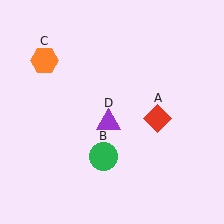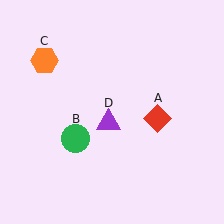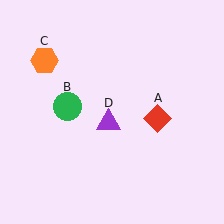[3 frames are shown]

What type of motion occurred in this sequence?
The green circle (object B) rotated clockwise around the center of the scene.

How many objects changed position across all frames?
1 object changed position: green circle (object B).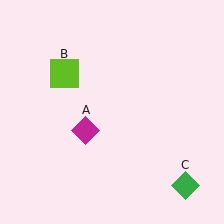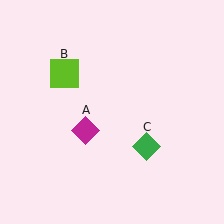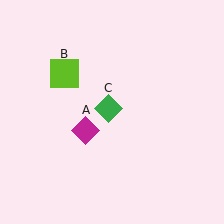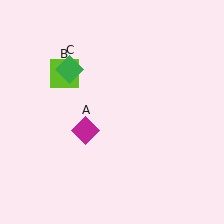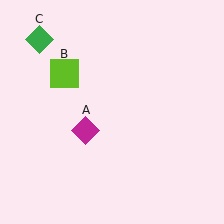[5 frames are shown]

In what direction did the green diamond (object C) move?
The green diamond (object C) moved up and to the left.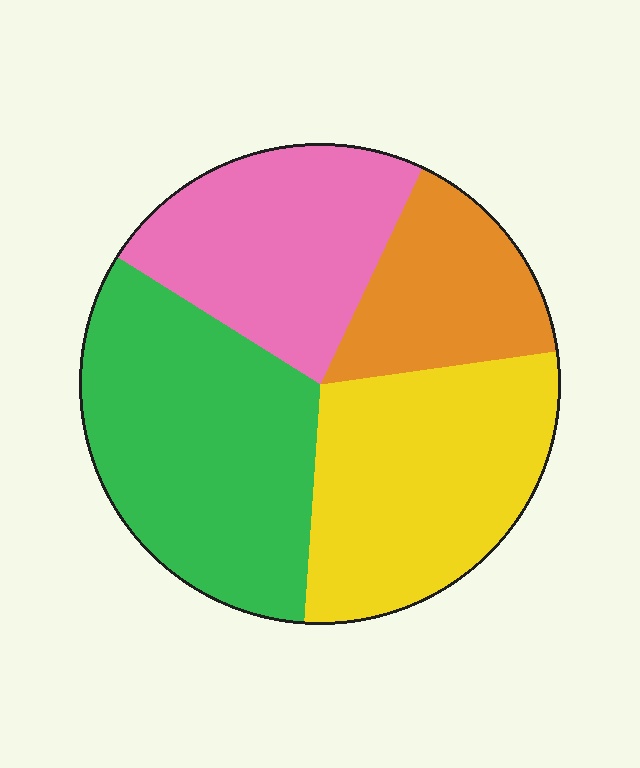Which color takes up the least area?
Orange, at roughly 15%.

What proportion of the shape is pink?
Pink covers 23% of the shape.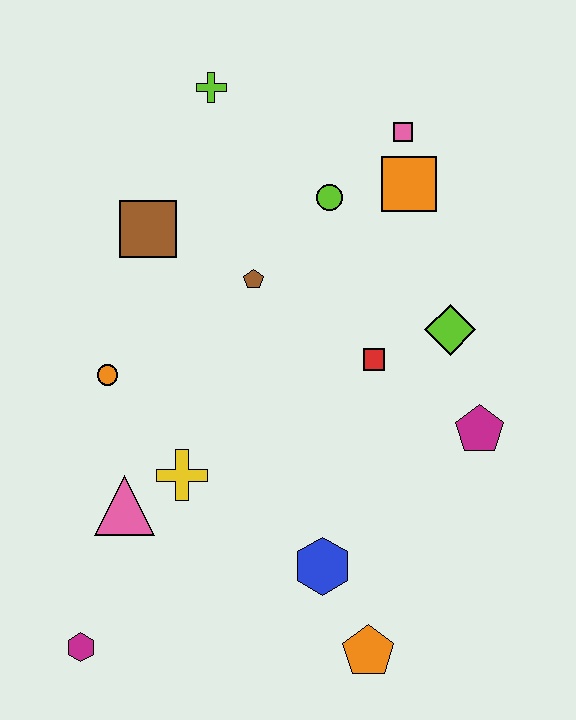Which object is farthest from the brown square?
The orange pentagon is farthest from the brown square.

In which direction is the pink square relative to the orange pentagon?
The pink square is above the orange pentagon.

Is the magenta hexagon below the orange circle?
Yes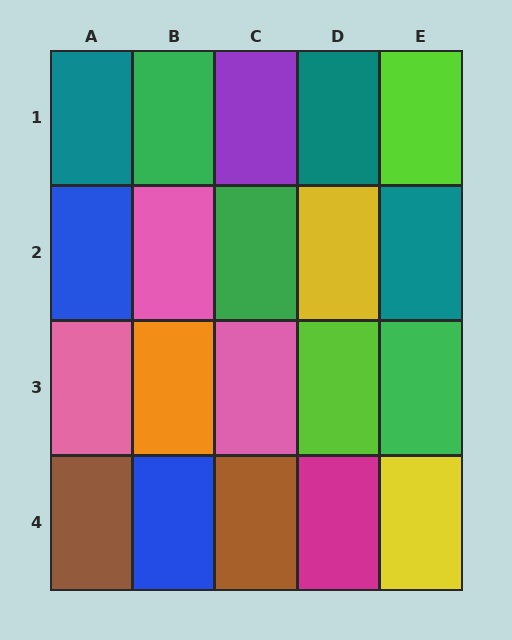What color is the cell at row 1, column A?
Teal.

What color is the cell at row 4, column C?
Brown.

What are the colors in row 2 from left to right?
Blue, pink, green, yellow, teal.